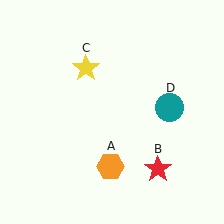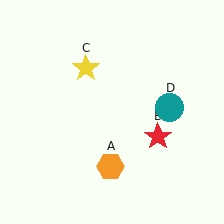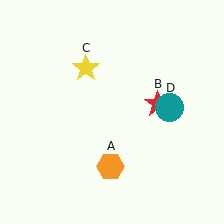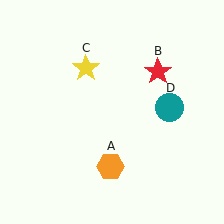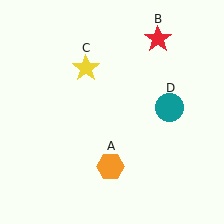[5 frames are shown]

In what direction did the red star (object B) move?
The red star (object B) moved up.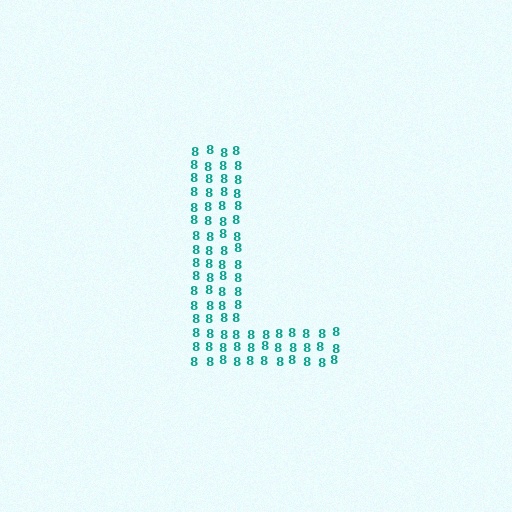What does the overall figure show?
The overall figure shows the letter L.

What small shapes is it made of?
It is made of small digit 8's.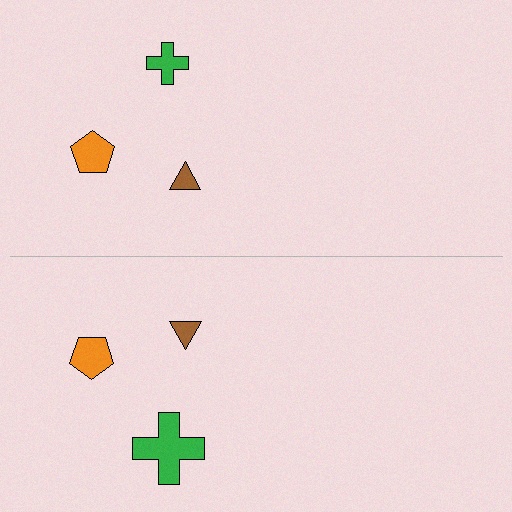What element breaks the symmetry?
The green cross on the bottom side has a different size than its mirror counterpart.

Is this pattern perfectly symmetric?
No, the pattern is not perfectly symmetric. The green cross on the bottom side has a different size than its mirror counterpart.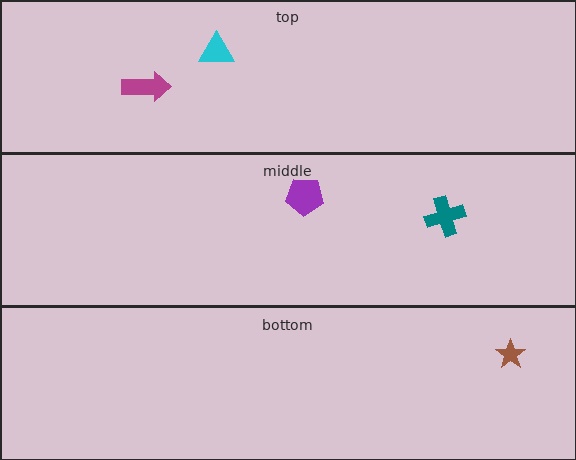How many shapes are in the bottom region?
1.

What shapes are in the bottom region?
The brown star.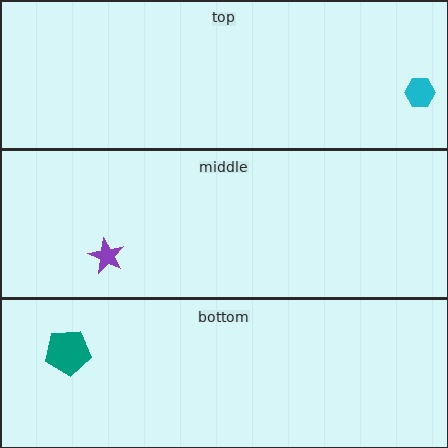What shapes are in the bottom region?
The teal pentagon.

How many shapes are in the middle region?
1.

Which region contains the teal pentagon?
The bottom region.